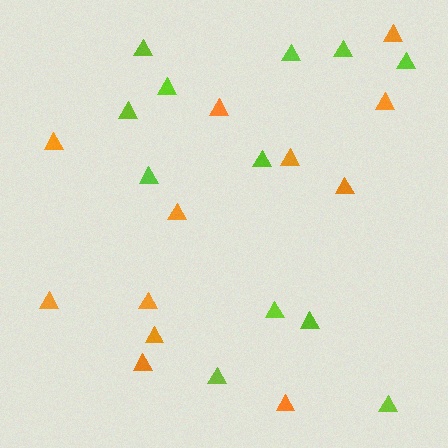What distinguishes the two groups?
There are 2 groups: one group of orange triangles (12) and one group of lime triangles (12).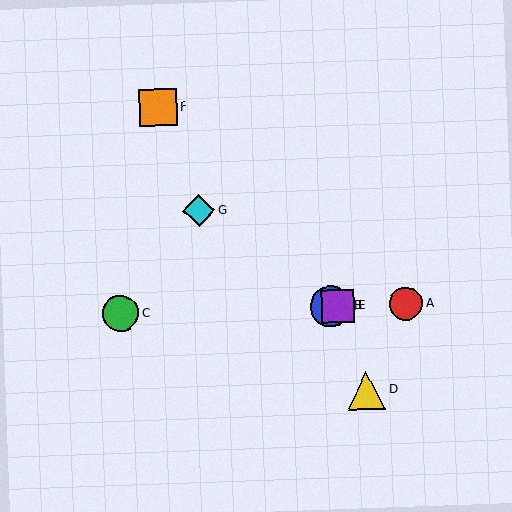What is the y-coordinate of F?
Object F is at y≈107.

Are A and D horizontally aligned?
No, A is at y≈304 and D is at y≈390.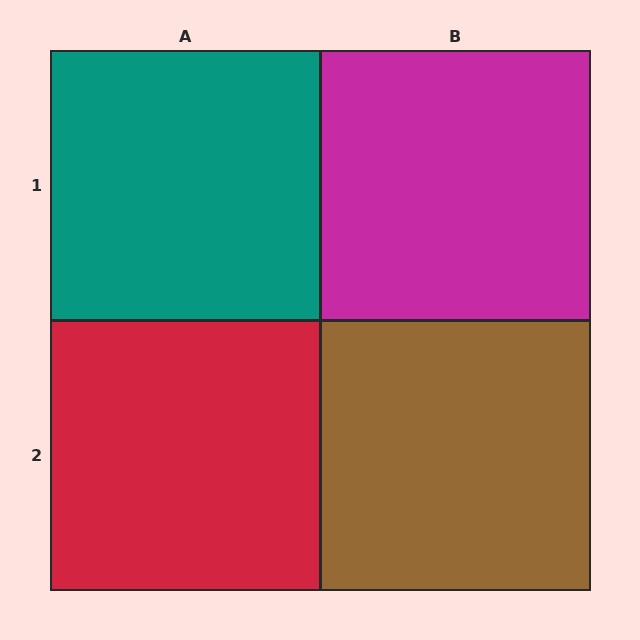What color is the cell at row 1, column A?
Teal.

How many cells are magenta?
1 cell is magenta.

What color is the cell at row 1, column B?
Magenta.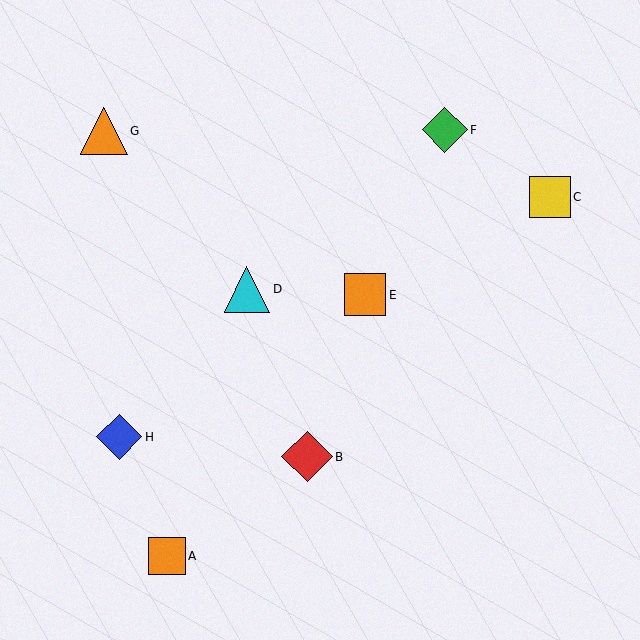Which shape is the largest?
The red diamond (labeled B) is the largest.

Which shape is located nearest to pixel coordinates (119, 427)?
The blue diamond (labeled H) at (119, 437) is nearest to that location.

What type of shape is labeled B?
Shape B is a red diamond.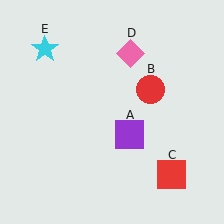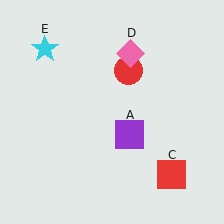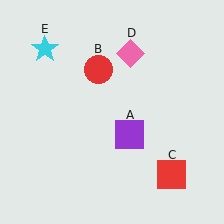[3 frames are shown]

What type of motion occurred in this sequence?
The red circle (object B) rotated counterclockwise around the center of the scene.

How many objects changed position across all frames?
1 object changed position: red circle (object B).